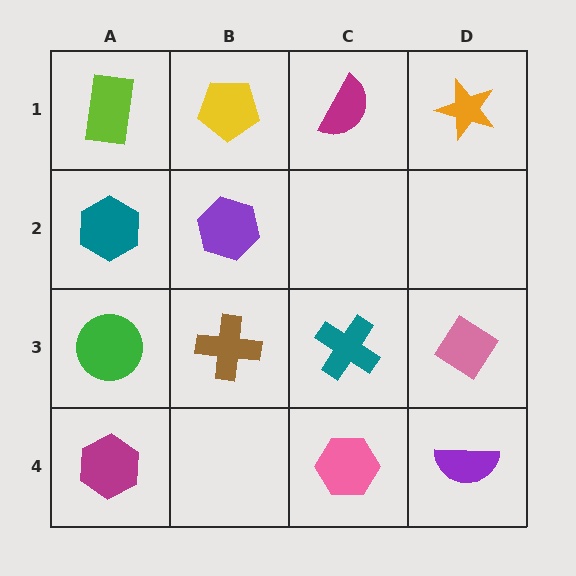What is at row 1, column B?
A yellow pentagon.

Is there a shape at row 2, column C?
No, that cell is empty.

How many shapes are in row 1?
4 shapes.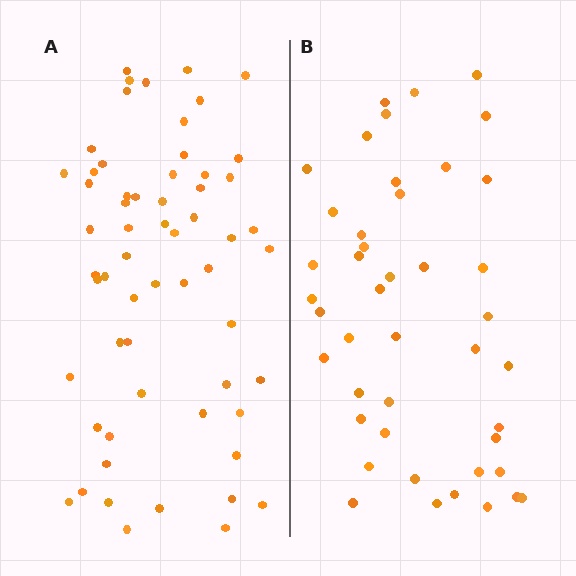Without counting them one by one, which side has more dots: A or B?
Region A (the left region) has more dots.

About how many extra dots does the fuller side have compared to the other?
Region A has approximately 15 more dots than region B.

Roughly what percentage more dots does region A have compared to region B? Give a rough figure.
About 35% more.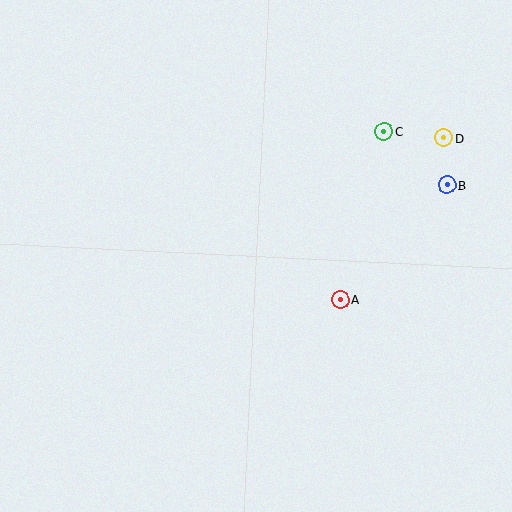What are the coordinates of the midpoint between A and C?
The midpoint between A and C is at (362, 215).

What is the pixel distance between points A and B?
The distance between A and B is 156 pixels.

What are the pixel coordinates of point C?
Point C is at (384, 131).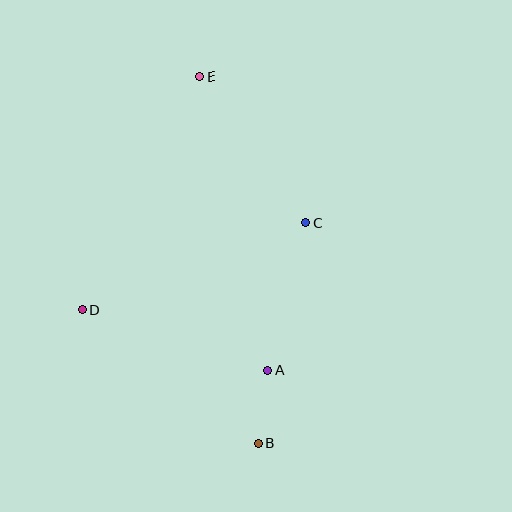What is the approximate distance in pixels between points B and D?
The distance between B and D is approximately 221 pixels.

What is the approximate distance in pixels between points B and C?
The distance between B and C is approximately 225 pixels.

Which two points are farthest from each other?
Points B and E are farthest from each other.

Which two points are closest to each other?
Points A and B are closest to each other.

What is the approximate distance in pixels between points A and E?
The distance between A and E is approximately 301 pixels.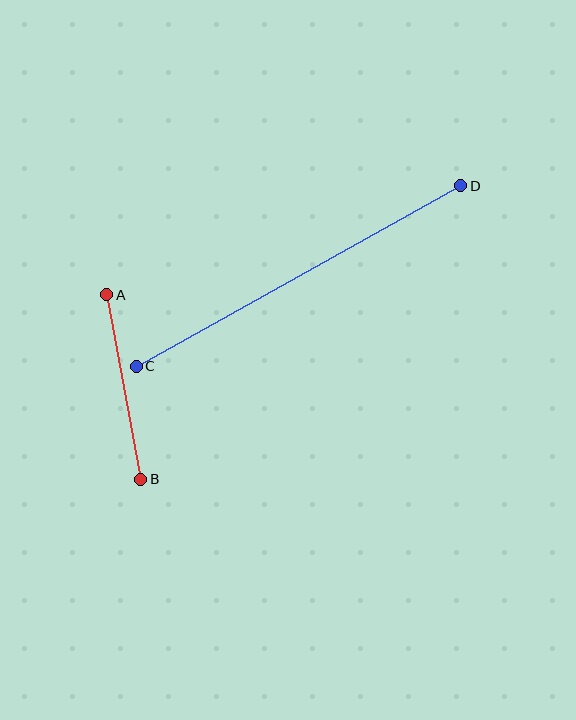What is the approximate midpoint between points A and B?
The midpoint is at approximately (124, 387) pixels.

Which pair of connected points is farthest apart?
Points C and D are farthest apart.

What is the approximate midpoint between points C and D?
The midpoint is at approximately (298, 276) pixels.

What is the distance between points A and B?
The distance is approximately 188 pixels.